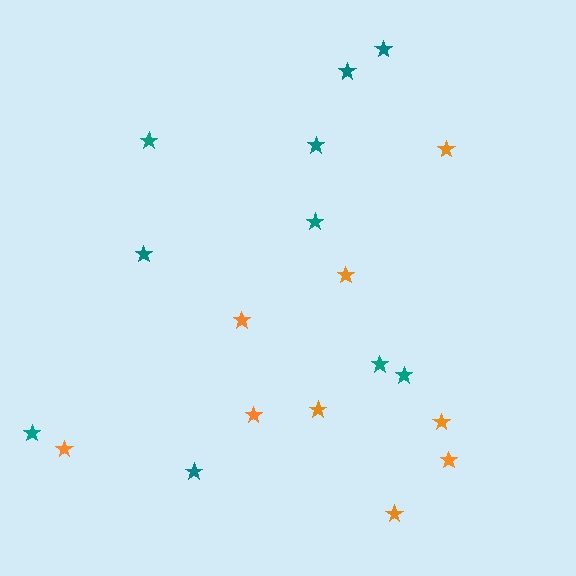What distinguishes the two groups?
There are 2 groups: one group of orange stars (9) and one group of teal stars (10).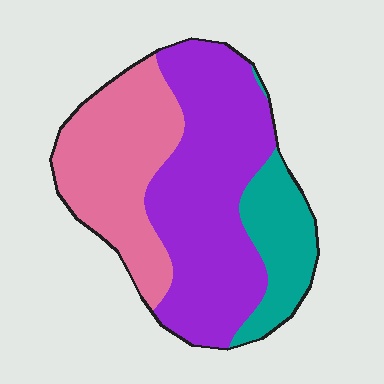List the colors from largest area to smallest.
From largest to smallest: purple, pink, teal.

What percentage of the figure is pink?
Pink covers 33% of the figure.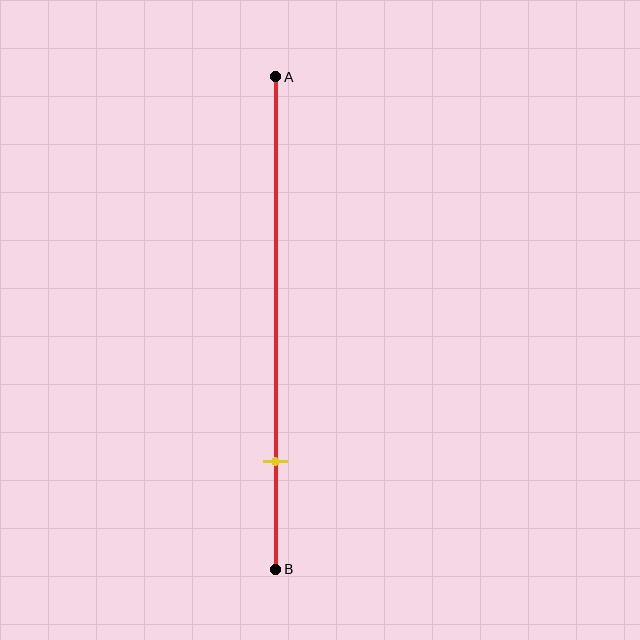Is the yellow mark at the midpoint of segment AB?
No, the mark is at about 80% from A, not at the 50% midpoint.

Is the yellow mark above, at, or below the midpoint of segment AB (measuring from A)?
The yellow mark is below the midpoint of segment AB.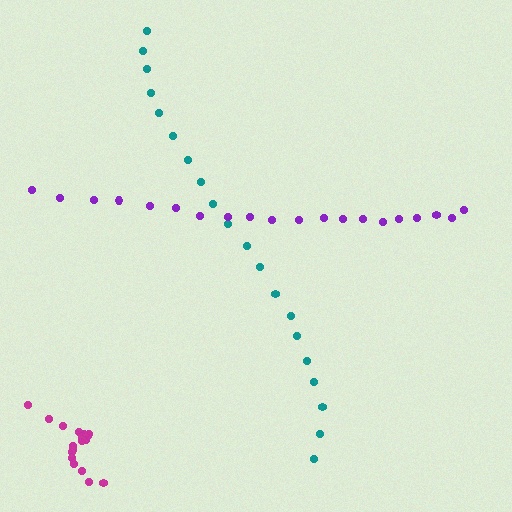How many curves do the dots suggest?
There are 3 distinct paths.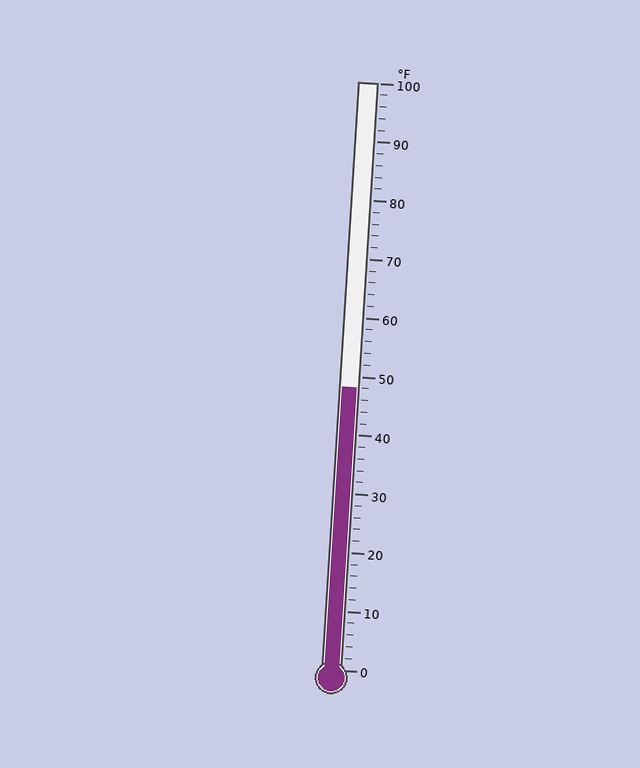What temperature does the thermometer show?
The thermometer shows approximately 48°F.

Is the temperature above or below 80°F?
The temperature is below 80°F.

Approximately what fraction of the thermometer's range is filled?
The thermometer is filled to approximately 50% of its range.